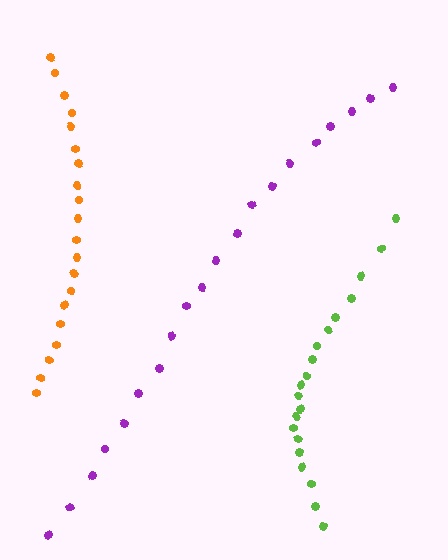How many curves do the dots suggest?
There are 3 distinct paths.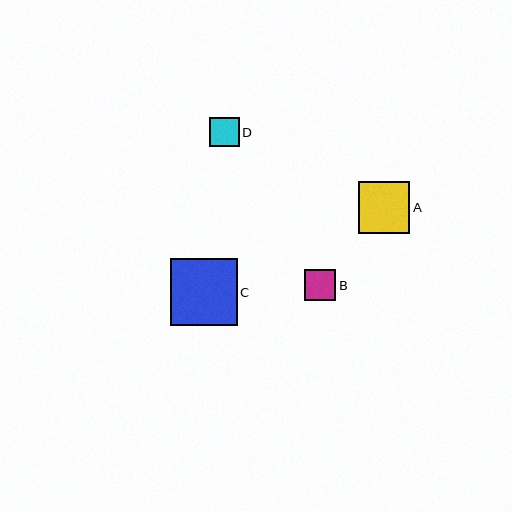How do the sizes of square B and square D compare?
Square B and square D are approximately the same size.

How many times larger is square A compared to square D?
Square A is approximately 1.7 times the size of square D.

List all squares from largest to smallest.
From largest to smallest: C, A, B, D.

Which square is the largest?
Square C is the largest with a size of approximately 67 pixels.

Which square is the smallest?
Square D is the smallest with a size of approximately 30 pixels.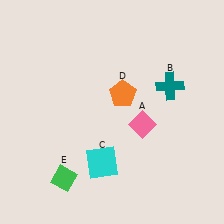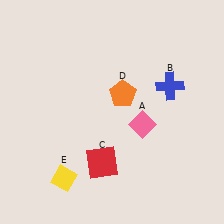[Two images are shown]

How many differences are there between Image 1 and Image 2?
There are 3 differences between the two images.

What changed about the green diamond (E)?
In Image 1, E is green. In Image 2, it changed to yellow.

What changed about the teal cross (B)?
In Image 1, B is teal. In Image 2, it changed to blue.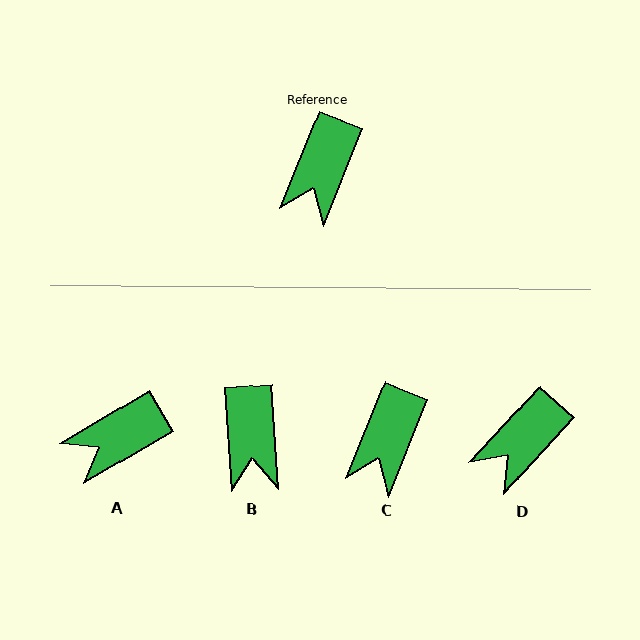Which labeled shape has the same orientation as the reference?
C.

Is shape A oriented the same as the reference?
No, it is off by about 38 degrees.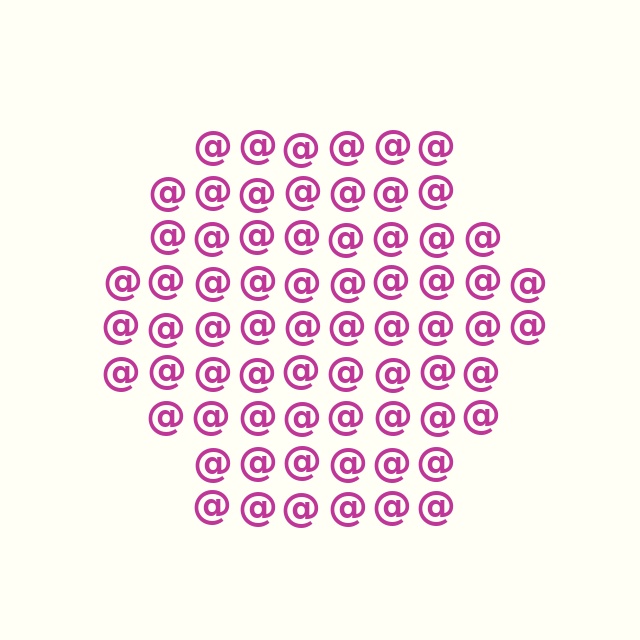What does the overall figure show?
The overall figure shows a hexagon.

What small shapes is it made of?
It is made of small at signs.